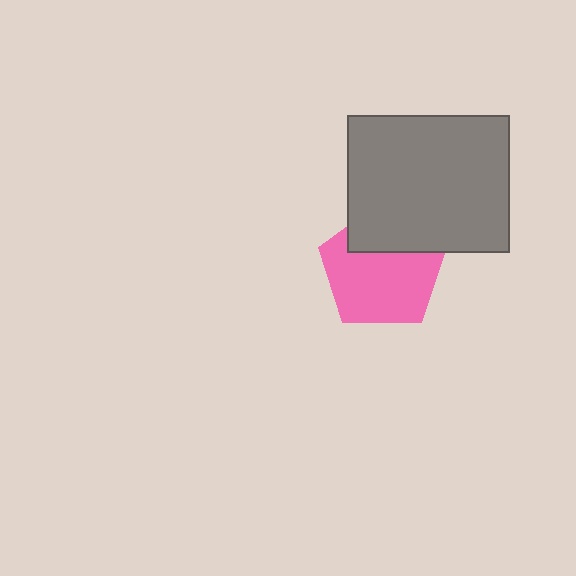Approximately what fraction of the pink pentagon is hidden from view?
Roughly 30% of the pink pentagon is hidden behind the gray rectangle.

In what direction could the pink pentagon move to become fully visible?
The pink pentagon could move down. That would shift it out from behind the gray rectangle entirely.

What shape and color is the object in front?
The object in front is a gray rectangle.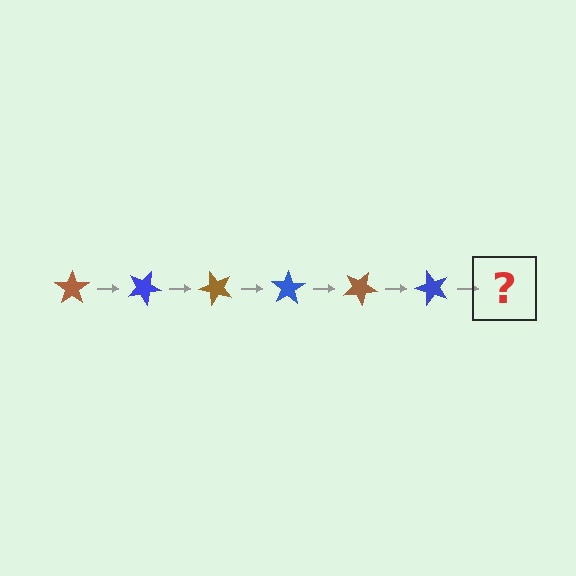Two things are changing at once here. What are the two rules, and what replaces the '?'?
The two rules are that it rotates 25 degrees each step and the color cycles through brown and blue. The '?' should be a brown star, rotated 150 degrees from the start.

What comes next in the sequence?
The next element should be a brown star, rotated 150 degrees from the start.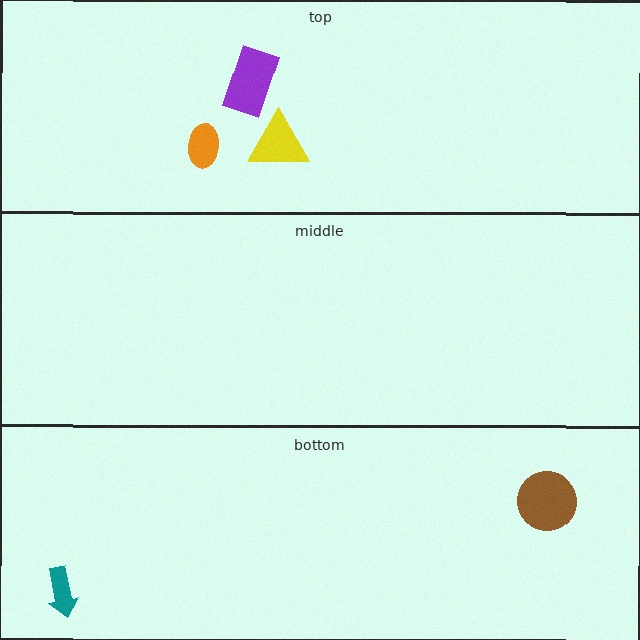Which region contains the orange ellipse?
The top region.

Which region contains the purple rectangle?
The top region.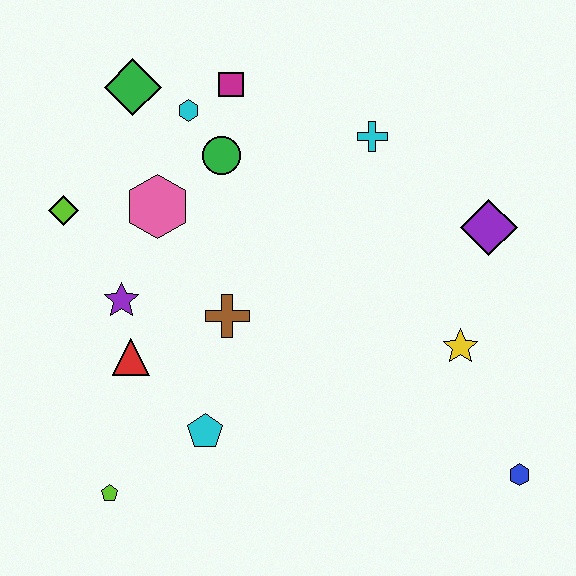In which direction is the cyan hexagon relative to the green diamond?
The cyan hexagon is to the right of the green diamond.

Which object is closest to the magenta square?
The cyan hexagon is closest to the magenta square.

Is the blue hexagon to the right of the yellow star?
Yes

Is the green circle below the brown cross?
No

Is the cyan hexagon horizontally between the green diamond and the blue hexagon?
Yes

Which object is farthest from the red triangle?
The blue hexagon is farthest from the red triangle.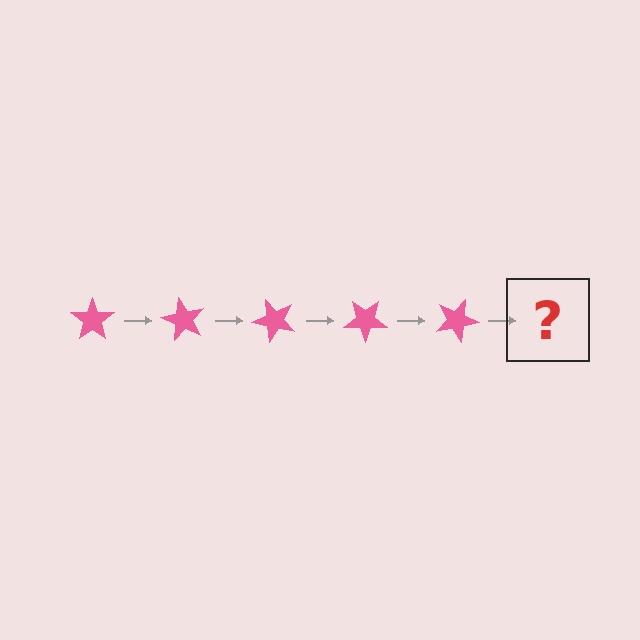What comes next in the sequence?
The next element should be a pink star rotated 300 degrees.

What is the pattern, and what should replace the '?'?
The pattern is that the star rotates 60 degrees each step. The '?' should be a pink star rotated 300 degrees.